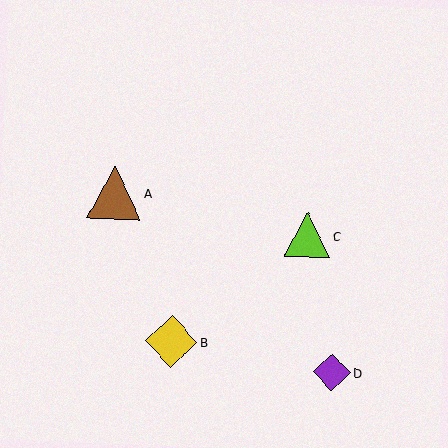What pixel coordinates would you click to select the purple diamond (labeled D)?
Click at (332, 372) to select the purple diamond D.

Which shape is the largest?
The brown triangle (labeled A) is the largest.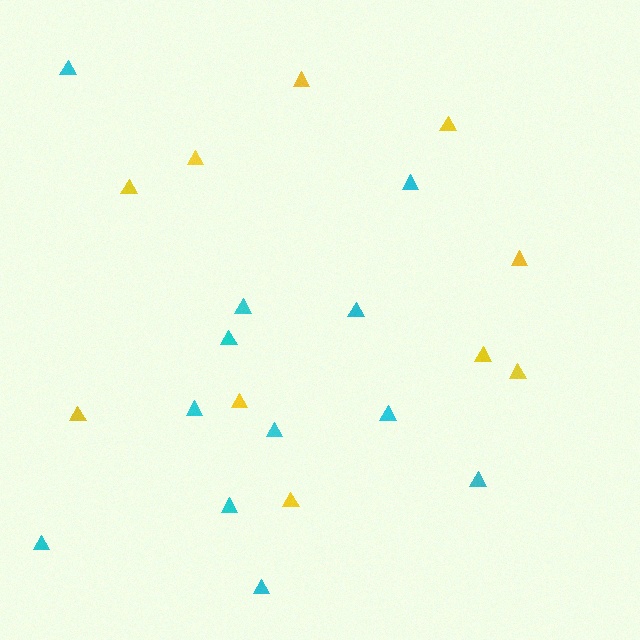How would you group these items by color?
There are 2 groups: one group of cyan triangles (12) and one group of yellow triangles (10).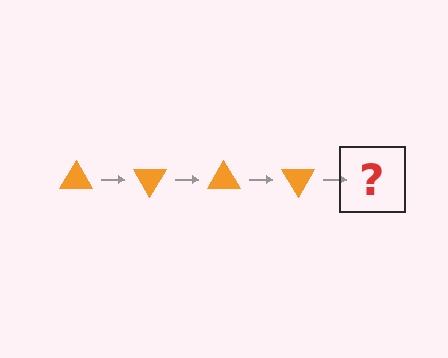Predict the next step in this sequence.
The next step is an orange triangle rotated 240 degrees.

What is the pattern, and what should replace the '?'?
The pattern is that the triangle rotates 60 degrees each step. The '?' should be an orange triangle rotated 240 degrees.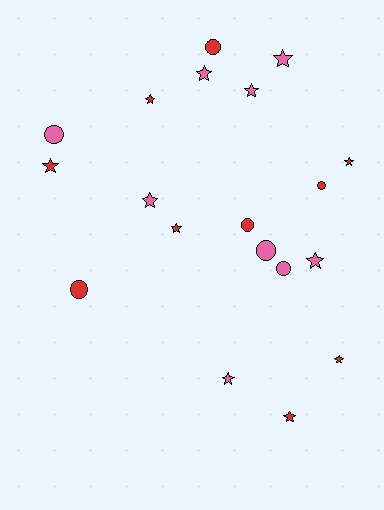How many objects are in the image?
There are 19 objects.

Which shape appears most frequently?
Star, with 12 objects.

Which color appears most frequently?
Red, with 10 objects.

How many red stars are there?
There are 6 red stars.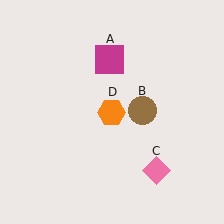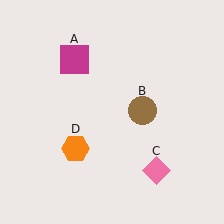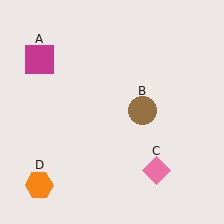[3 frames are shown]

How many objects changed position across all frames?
2 objects changed position: magenta square (object A), orange hexagon (object D).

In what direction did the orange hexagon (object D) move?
The orange hexagon (object D) moved down and to the left.